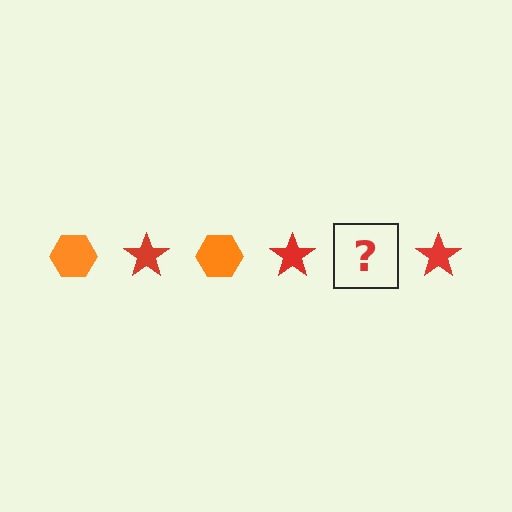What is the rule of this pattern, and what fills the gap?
The rule is that the pattern alternates between orange hexagon and red star. The gap should be filled with an orange hexagon.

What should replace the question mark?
The question mark should be replaced with an orange hexagon.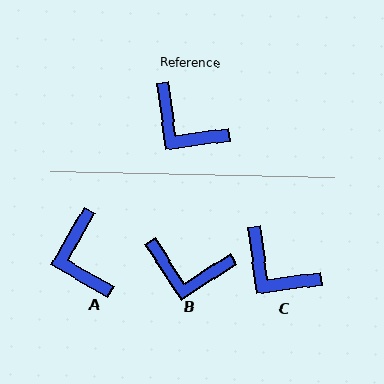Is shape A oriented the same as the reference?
No, it is off by about 38 degrees.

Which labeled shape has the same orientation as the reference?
C.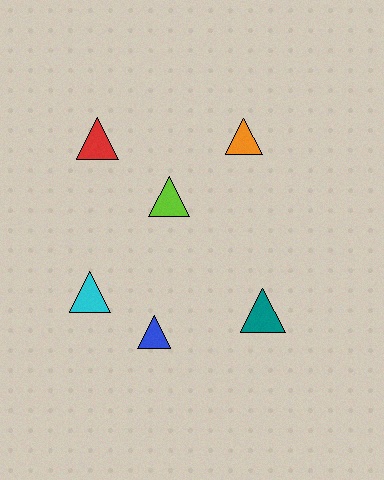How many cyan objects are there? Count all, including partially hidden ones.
There is 1 cyan object.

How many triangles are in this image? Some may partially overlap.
There are 6 triangles.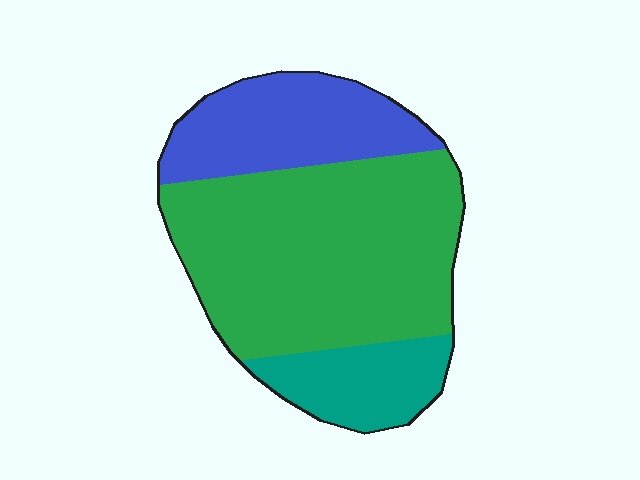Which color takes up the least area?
Teal, at roughly 15%.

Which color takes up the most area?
Green, at roughly 60%.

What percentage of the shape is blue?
Blue takes up about one quarter (1/4) of the shape.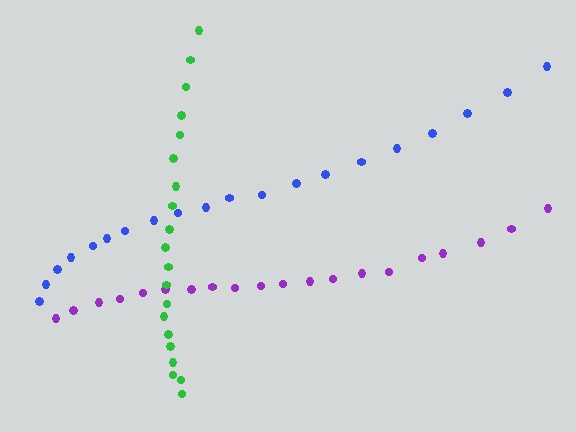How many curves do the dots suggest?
There are 3 distinct paths.